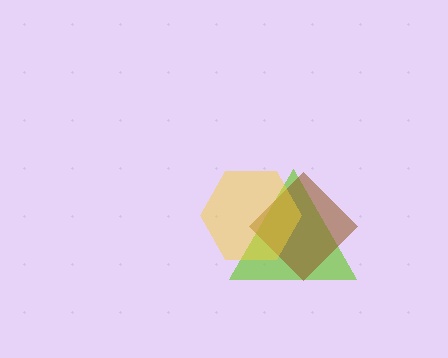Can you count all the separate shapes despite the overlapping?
Yes, there are 3 separate shapes.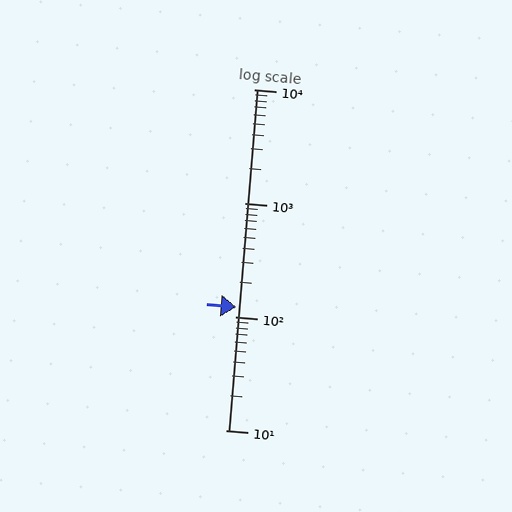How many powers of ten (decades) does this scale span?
The scale spans 3 decades, from 10 to 10000.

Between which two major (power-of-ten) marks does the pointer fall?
The pointer is between 100 and 1000.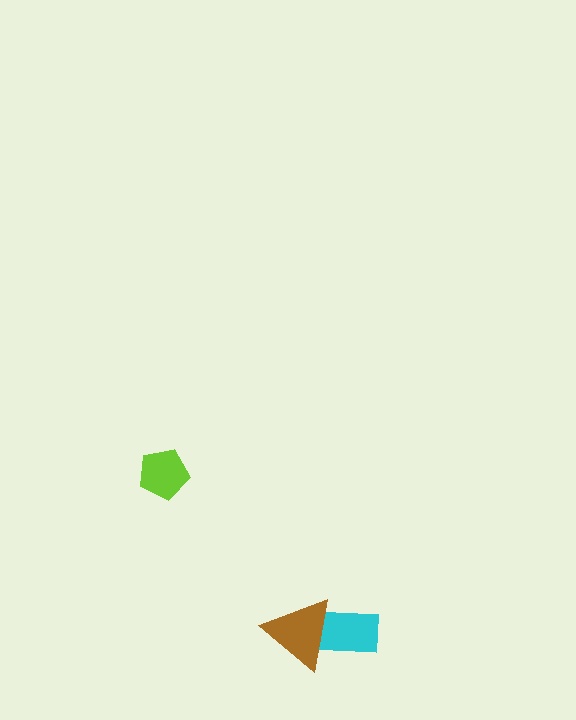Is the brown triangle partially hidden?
No, no other shape covers it.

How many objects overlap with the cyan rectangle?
1 object overlaps with the cyan rectangle.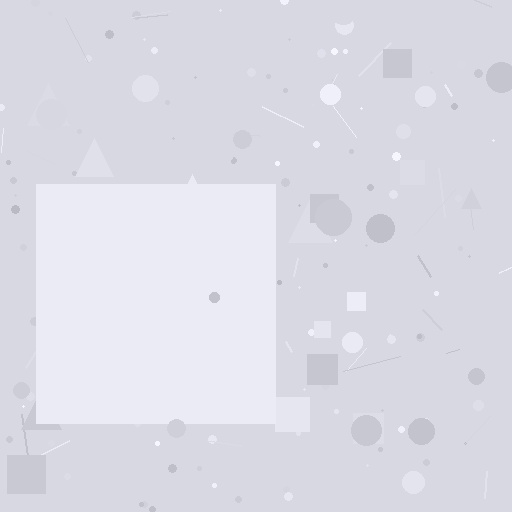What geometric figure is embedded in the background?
A square is embedded in the background.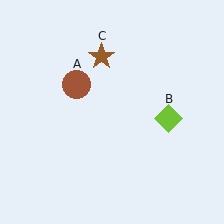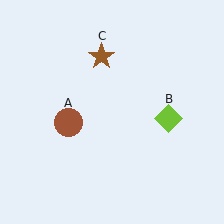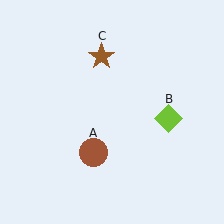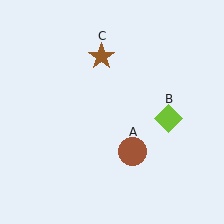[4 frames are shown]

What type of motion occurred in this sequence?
The brown circle (object A) rotated counterclockwise around the center of the scene.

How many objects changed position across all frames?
1 object changed position: brown circle (object A).